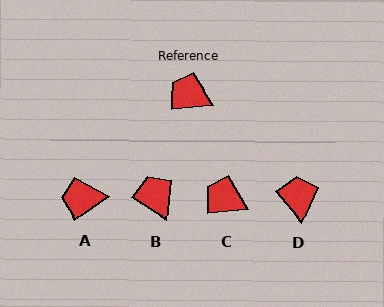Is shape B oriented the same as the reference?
No, it is off by about 37 degrees.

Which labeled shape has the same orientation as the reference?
C.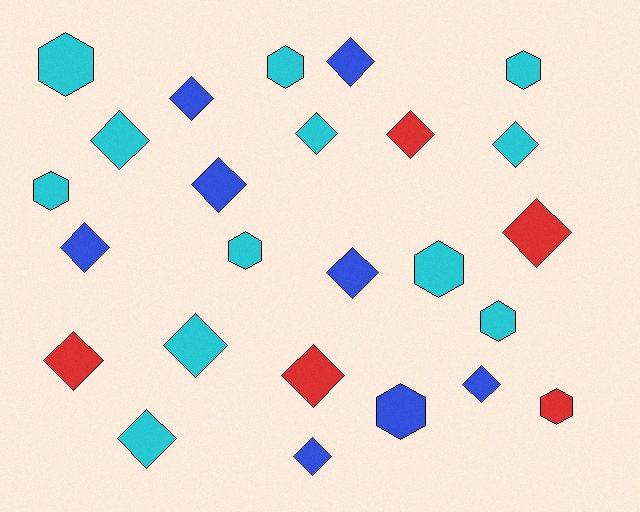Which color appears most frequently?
Cyan, with 12 objects.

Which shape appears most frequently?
Diamond, with 16 objects.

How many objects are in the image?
There are 25 objects.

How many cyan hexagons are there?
There are 7 cyan hexagons.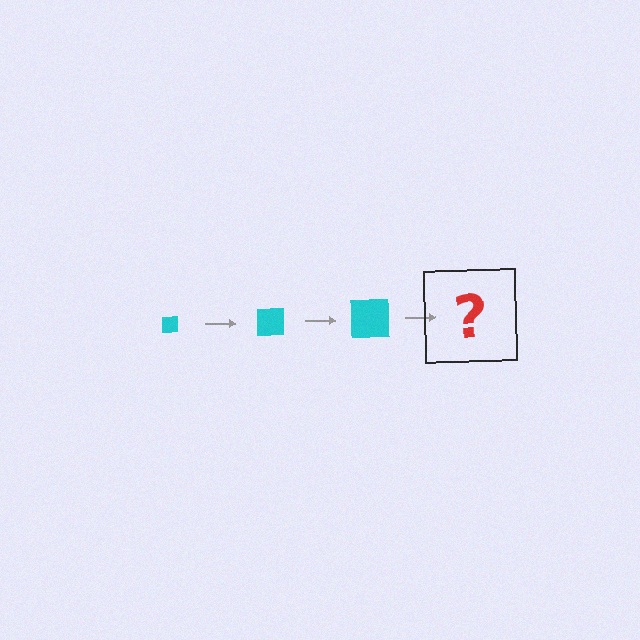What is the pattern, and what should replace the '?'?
The pattern is that the square gets progressively larger each step. The '?' should be a cyan square, larger than the previous one.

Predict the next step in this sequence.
The next step is a cyan square, larger than the previous one.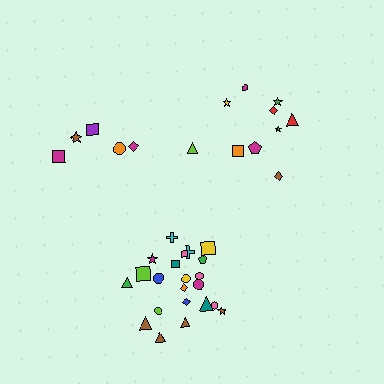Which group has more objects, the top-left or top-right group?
The top-right group.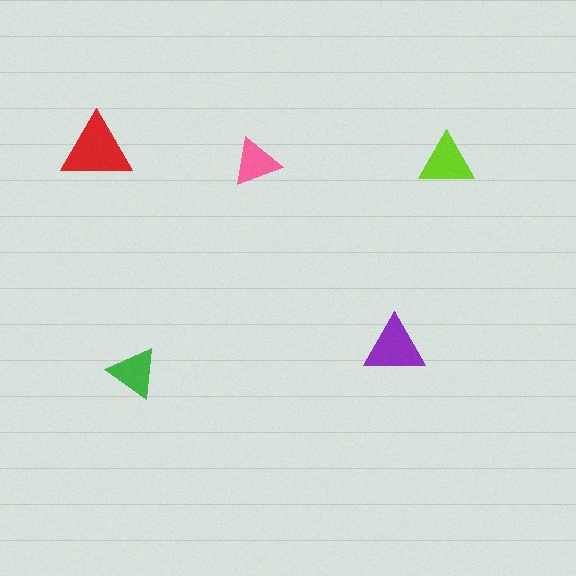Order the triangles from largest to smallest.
the red one, the purple one, the lime one, the green one, the pink one.